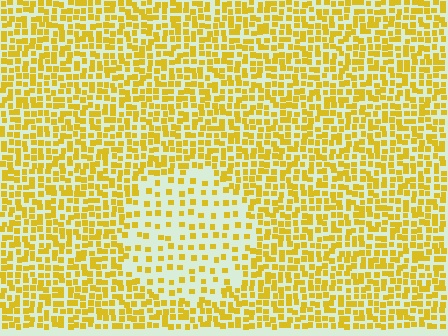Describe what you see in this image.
The image contains small yellow elements arranged at two different densities. A circle-shaped region is visible where the elements are less densely packed than the surrounding area.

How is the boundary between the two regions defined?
The boundary is defined by a change in element density (approximately 2.3x ratio). All elements are the same color, size, and shape.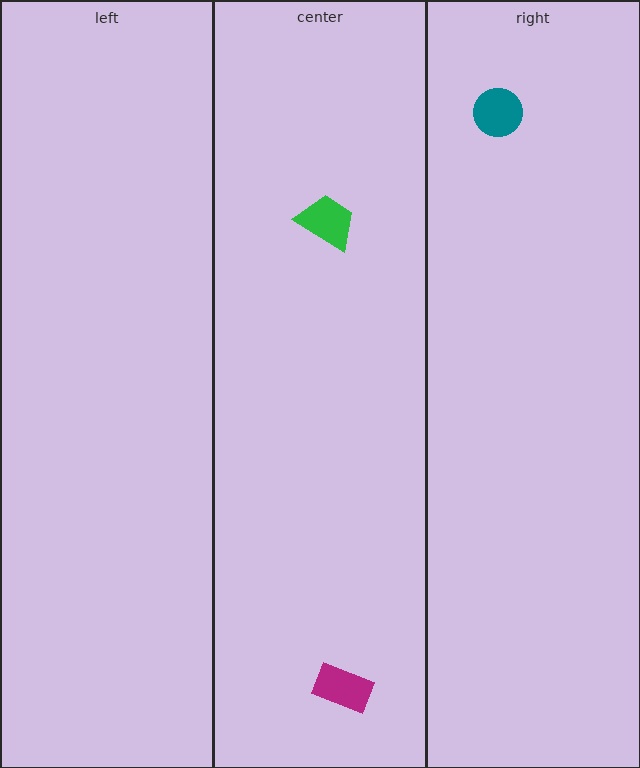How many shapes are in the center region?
2.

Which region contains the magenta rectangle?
The center region.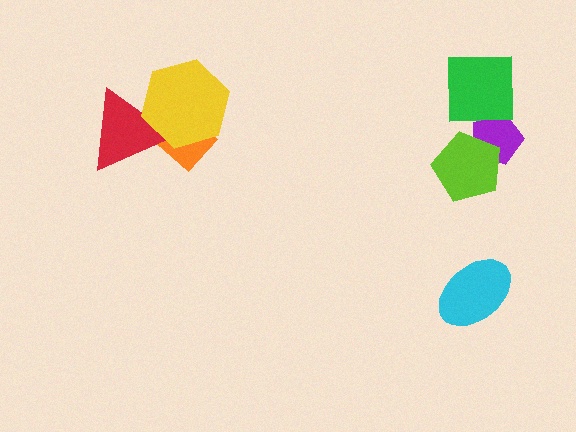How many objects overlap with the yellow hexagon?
2 objects overlap with the yellow hexagon.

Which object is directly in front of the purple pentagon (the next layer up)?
The lime pentagon is directly in front of the purple pentagon.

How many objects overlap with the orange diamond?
2 objects overlap with the orange diamond.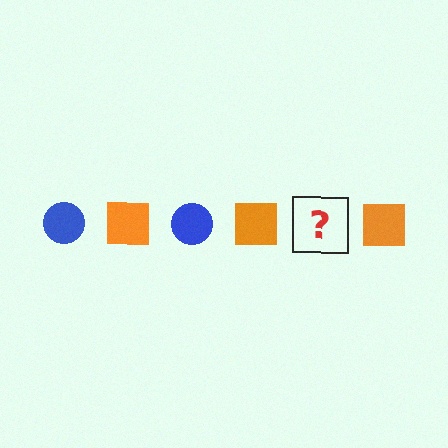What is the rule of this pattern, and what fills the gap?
The rule is that the pattern alternates between blue circle and orange square. The gap should be filled with a blue circle.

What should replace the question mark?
The question mark should be replaced with a blue circle.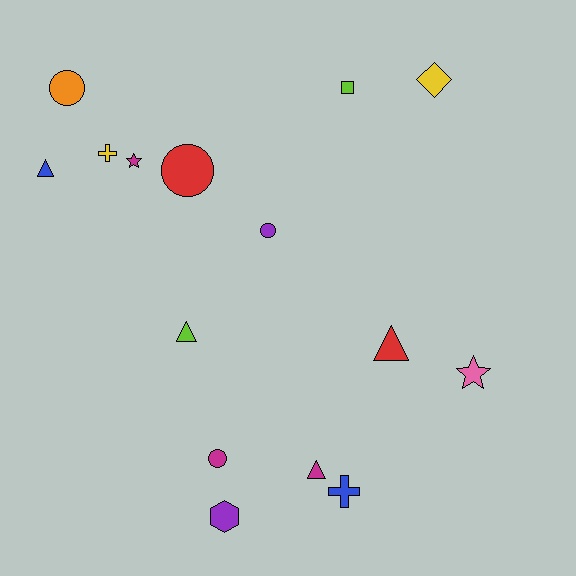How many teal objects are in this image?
There are no teal objects.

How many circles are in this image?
There are 4 circles.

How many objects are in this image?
There are 15 objects.